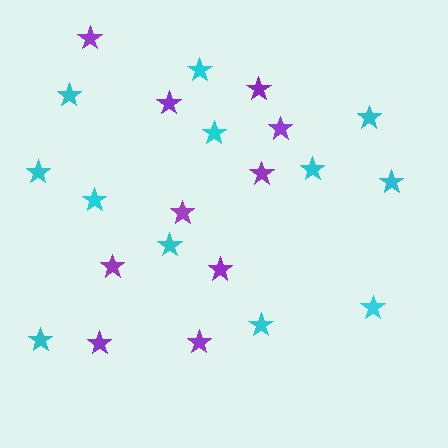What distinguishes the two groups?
There are 2 groups: one group of purple stars (10) and one group of cyan stars (12).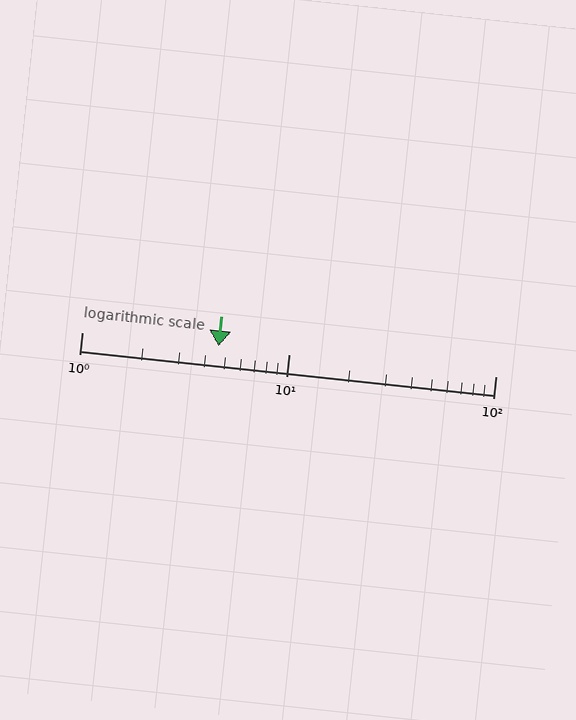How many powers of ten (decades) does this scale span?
The scale spans 2 decades, from 1 to 100.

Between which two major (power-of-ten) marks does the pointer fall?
The pointer is between 1 and 10.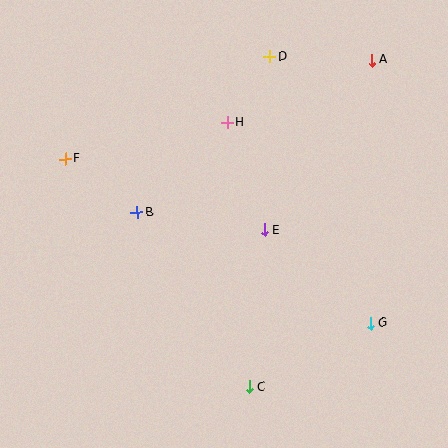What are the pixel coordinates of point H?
Point H is at (227, 123).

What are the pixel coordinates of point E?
Point E is at (264, 230).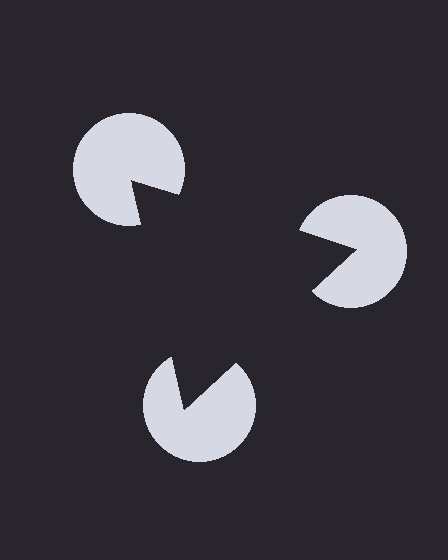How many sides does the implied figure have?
3 sides.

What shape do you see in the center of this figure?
An illusory triangle — its edges are inferred from the aligned wedge cuts in the pac-man discs, not physically drawn.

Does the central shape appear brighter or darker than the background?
It typically appears slightly darker than the background, even though no actual brightness change is drawn.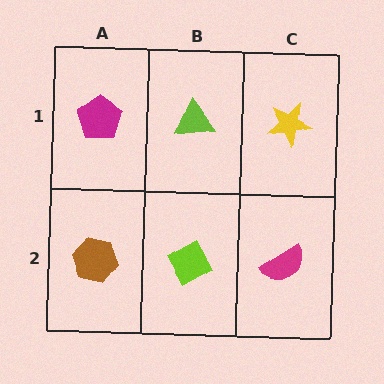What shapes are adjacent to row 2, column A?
A magenta pentagon (row 1, column A), a lime diamond (row 2, column B).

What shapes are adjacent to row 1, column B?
A lime diamond (row 2, column B), a magenta pentagon (row 1, column A), a yellow star (row 1, column C).